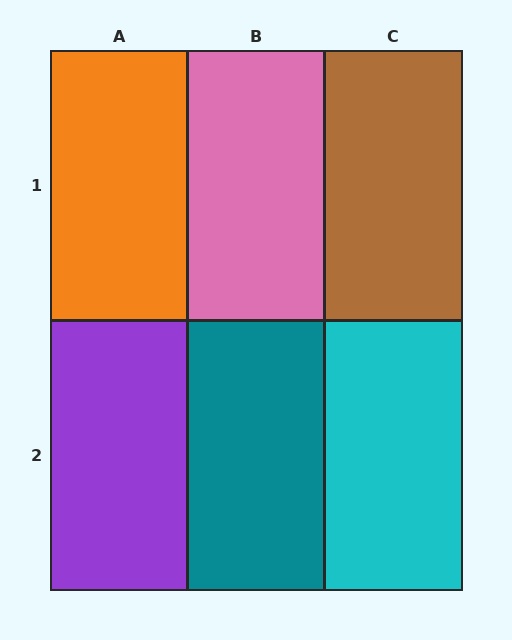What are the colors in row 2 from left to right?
Purple, teal, cyan.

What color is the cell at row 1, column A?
Orange.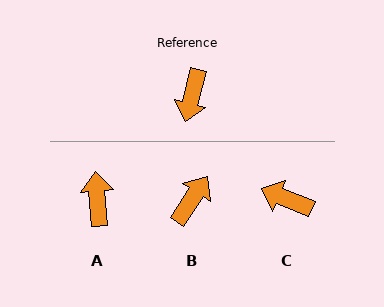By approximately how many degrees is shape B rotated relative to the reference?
Approximately 160 degrees counter-clockwise.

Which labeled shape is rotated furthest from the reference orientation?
A, about 162 degrees away.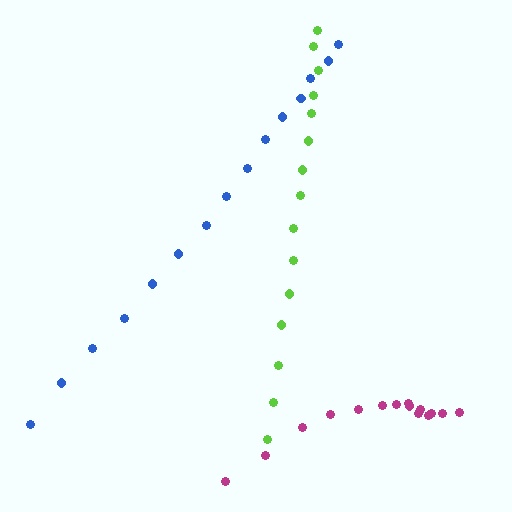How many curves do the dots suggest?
There are 3 distinct paths.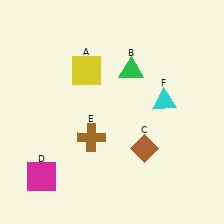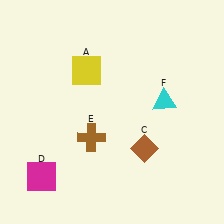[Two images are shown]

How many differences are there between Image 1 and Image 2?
There is 1 difference between the two images.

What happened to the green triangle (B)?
The green triangle (B) was removed in Image 2. It was in the top-right area of Image 1.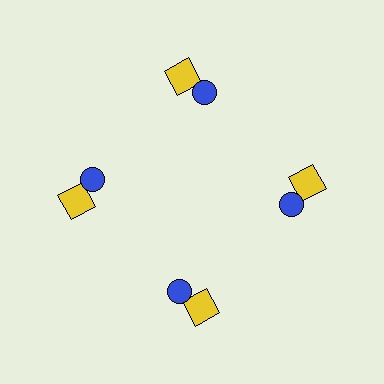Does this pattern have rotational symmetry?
Yes, this pattern has 4-fold rotational symmetry. It looks the same after rotating 90 degrees around the center.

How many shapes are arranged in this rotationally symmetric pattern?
There are 8 shapes, arranged in 4 groups of 2.